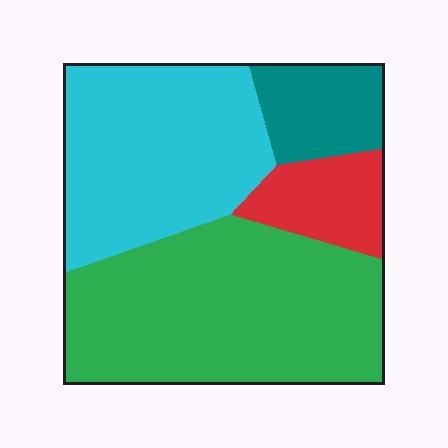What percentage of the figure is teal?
Teal takes up about one tenth (1/10) of the figure.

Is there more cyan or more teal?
Cyan.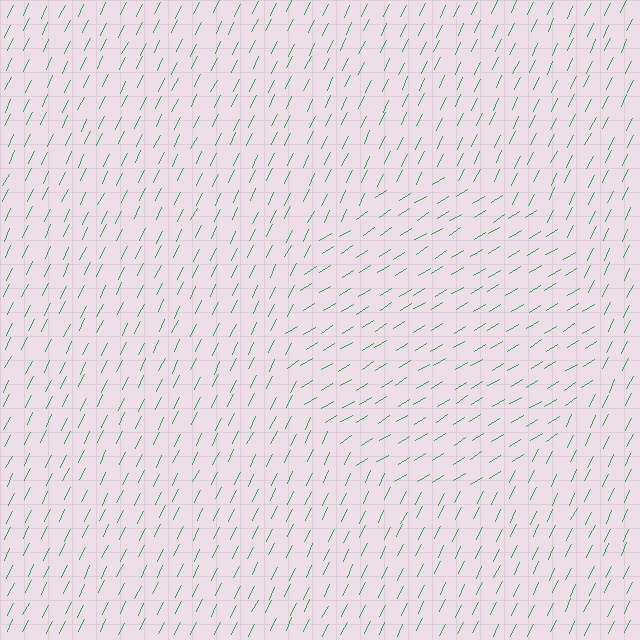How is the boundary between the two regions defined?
The boundary is defined purely by a change in line orientation (approximately 32 degrees difference). All lines are the same color and thickness.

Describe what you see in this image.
The image is filled with small green line segments. A circle region in the image has lines oriented differently from the surrounding lines, creating a visible texture boundary.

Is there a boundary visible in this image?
Yes, there is a texture boundary formed by a change in line orientation.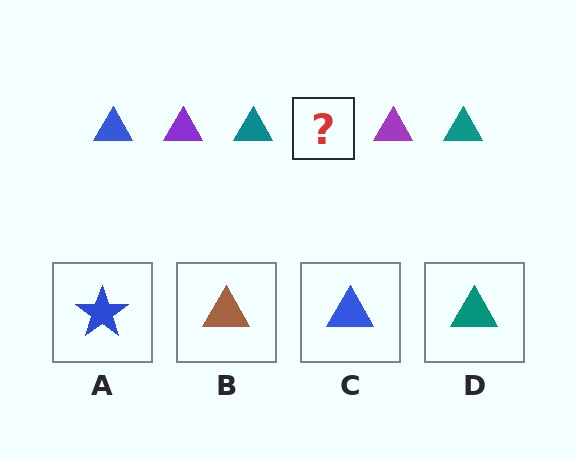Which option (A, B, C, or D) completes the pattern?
C.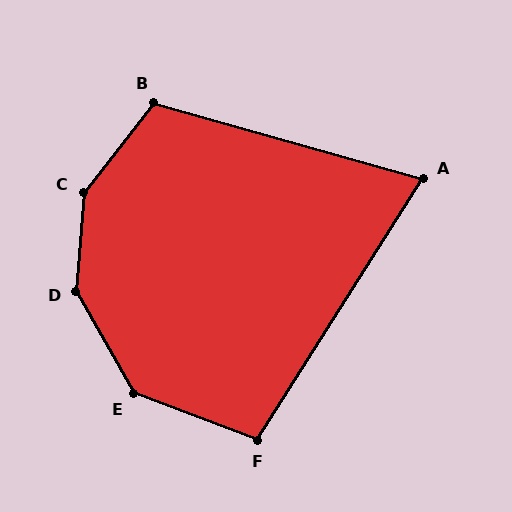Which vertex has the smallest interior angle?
A, at approximately 73 degrees.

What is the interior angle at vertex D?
Approximately 146 degrees (obtuse).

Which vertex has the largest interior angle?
C, at approximately 146 degrees.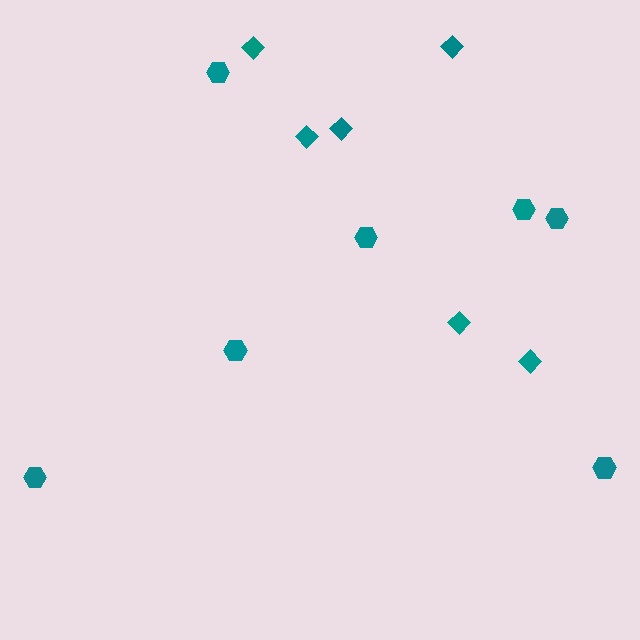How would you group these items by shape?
There are 2 groups: one group of diamonds (6) and one group of hexagons (7).